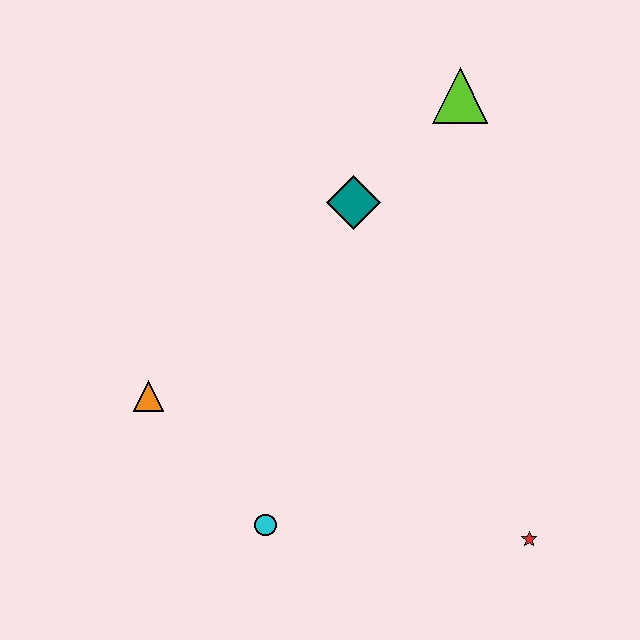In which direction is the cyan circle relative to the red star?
The cyan circle is to the left of the red star.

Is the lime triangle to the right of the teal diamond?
Yes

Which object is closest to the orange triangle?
The cyan circle is closest to the orange triangle.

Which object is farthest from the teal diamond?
The red star is farthest from the teal diamond.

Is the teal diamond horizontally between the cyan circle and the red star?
Yes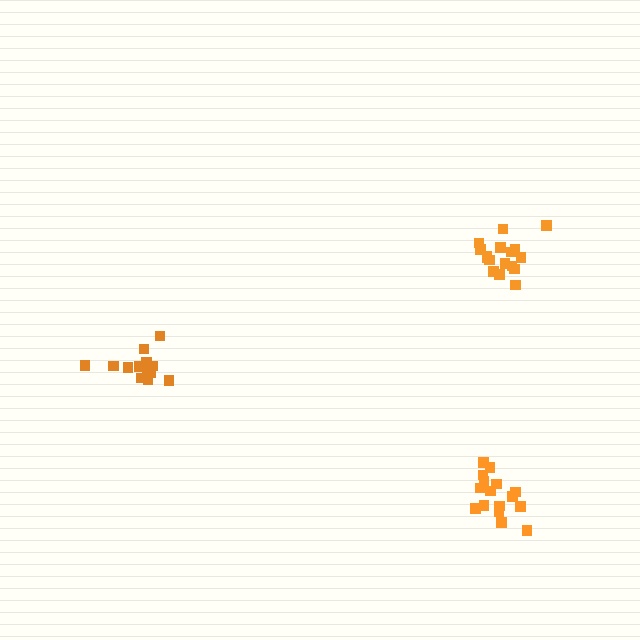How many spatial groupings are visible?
There are 3 spatial groupings.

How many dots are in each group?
Group 1: 16 dots, Group 2: 17 dots, Group 3: 13 dots (46 total).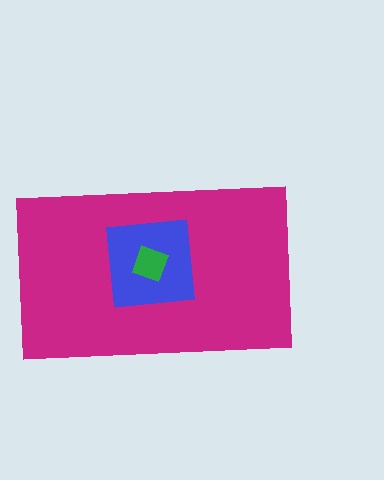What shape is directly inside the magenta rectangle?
The blue square.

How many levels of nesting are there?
3.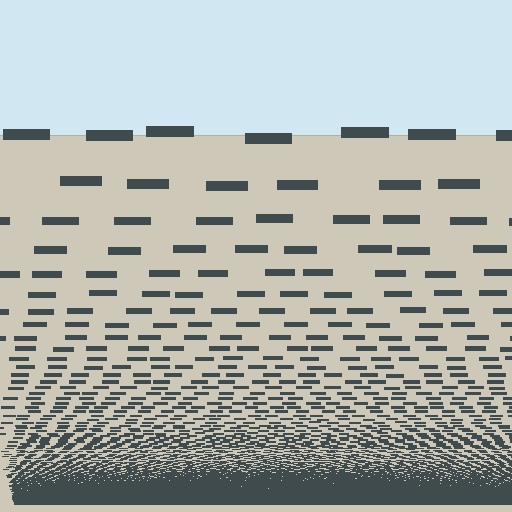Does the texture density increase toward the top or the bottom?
Density increases toward the bottom.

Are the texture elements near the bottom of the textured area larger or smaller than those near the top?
Smaller. The gradient is inverted — elements near the bottom are smaller and denser.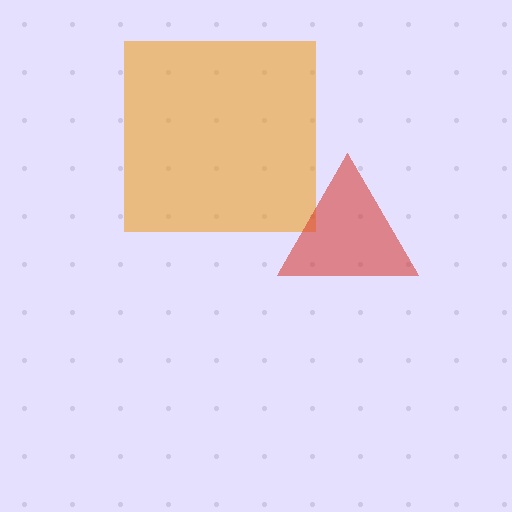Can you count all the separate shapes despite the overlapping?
Yes, there are 2 separate shapes.